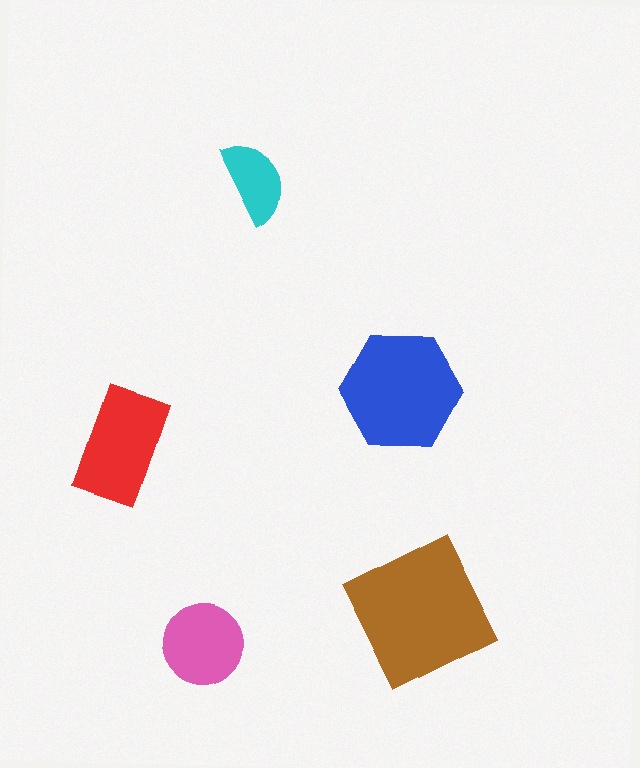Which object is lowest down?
The pink circle is bottommost.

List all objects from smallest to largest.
The cyan semicircle, the pink circle, the red rectangle, the blue hexagon, the brown square.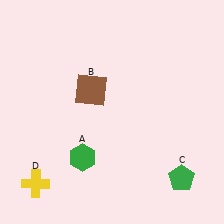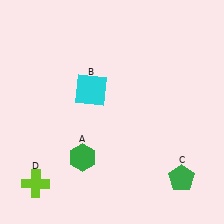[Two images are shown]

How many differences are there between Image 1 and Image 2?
There are 2 differences between the two images.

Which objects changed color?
B changed from brown to cyan. D changed from yellow to lime.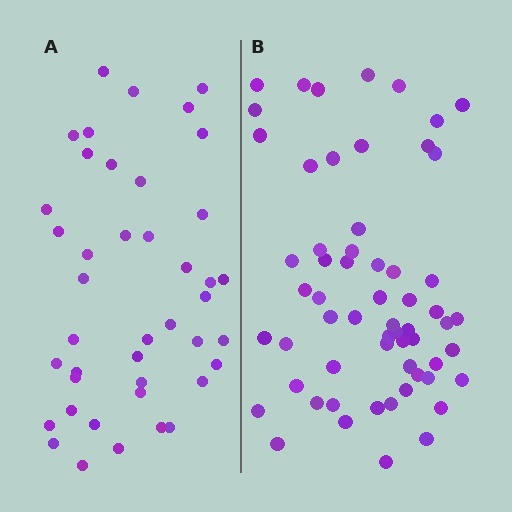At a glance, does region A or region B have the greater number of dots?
Region B (the right region) has more dots.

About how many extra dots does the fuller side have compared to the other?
Region B has approximately 20 more dots than region A.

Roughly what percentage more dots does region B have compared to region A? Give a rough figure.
About 45% more.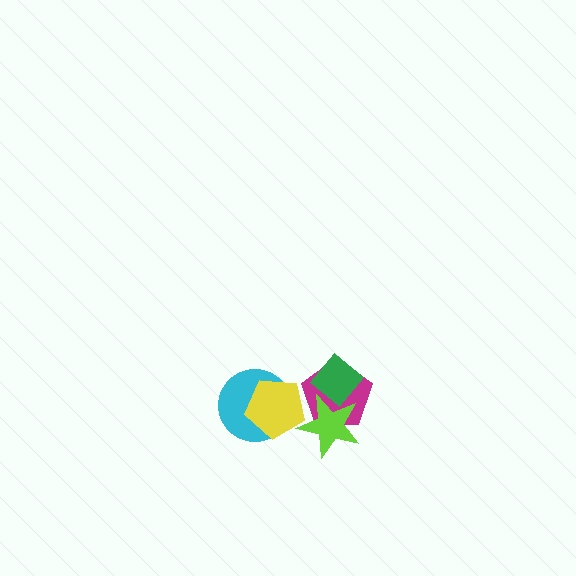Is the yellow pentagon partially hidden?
Yes, it is partially covered by another shape.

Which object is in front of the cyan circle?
The yellow pentagon is in front of the cyan circle.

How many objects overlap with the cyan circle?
1 object overlaps with the cyan circle.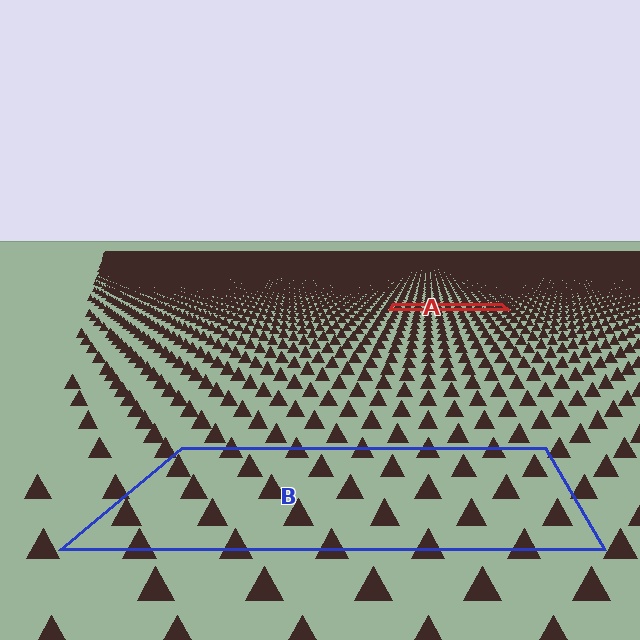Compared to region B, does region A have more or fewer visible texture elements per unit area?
Region A has more texture elements per unit area — they are packed more densely because it is farther away.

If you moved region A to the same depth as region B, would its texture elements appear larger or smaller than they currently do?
They would appear larger. At a closer depth, the same texture elements are projected at a bigger on-screen size.